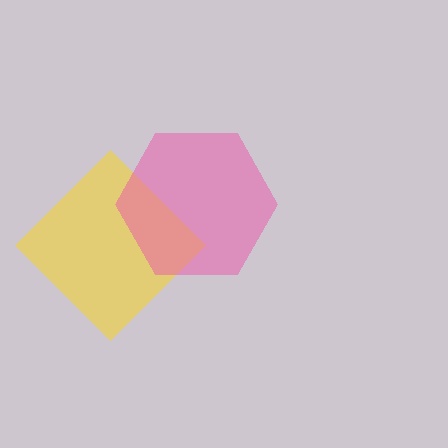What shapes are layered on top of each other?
The layered shapes are: a yellow diamond, a pink hexagon.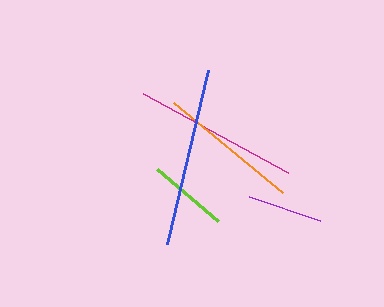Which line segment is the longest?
The blue line is the longest at approximately 178 pixels.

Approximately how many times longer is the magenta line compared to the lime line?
The magenta line is approximately 2.0 times the length of the lime line.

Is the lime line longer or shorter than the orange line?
The orange line is longer than the lime line.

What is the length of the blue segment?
The blue segment is approximately 178 pixels long.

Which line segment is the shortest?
The purple line is the shortest at approximately 75 pixels.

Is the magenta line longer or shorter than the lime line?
The magenta line is longer than the lime line.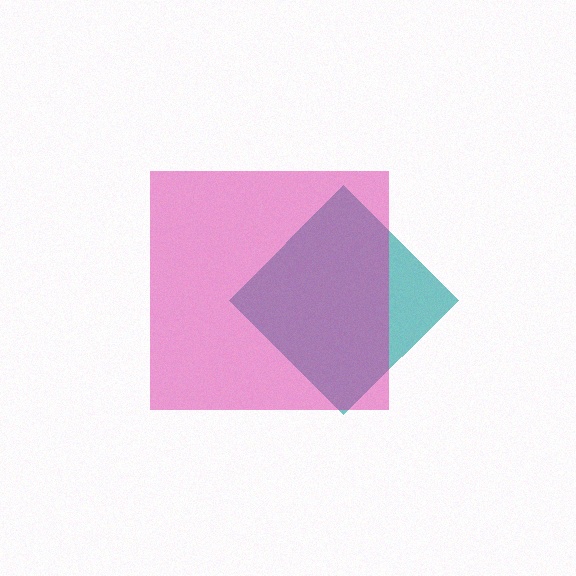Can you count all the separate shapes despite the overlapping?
Yes, there are 2 separate shapes.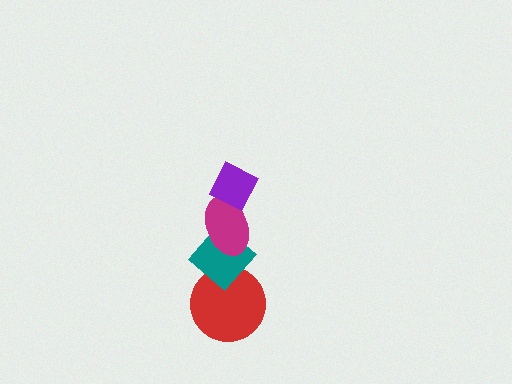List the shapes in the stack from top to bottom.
From top to bottom: the purple diamond, the magenta ellipse, the teal diamond, the red circle.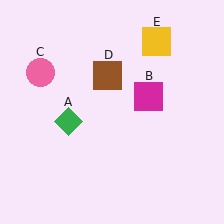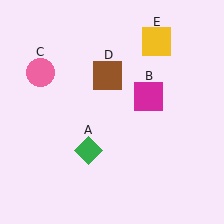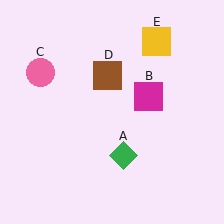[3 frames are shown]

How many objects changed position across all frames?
1 object changed position: green diamond (object A).